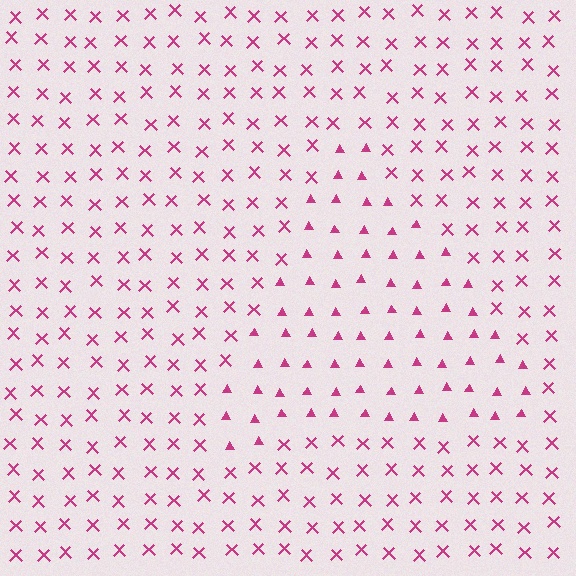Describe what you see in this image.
The image is filled with small magenta elements arranged in a uniform grid. A triangle-shaped region contains triangles, while the surrounding area contains X marks. The boundary is defined purely by the change in element shape.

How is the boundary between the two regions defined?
The boundary is defined by a change in element shape: triangles inside vs. X marks outside. All elements share the same color and spacing.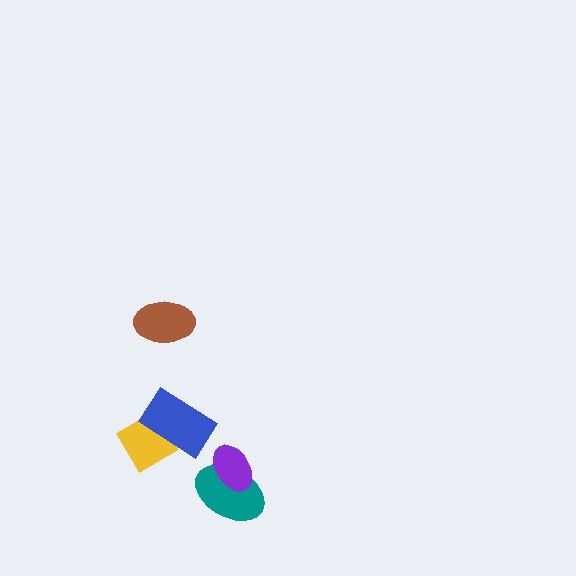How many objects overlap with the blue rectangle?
1 object overlaps with the blue rectangle.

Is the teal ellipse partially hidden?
Yes, it is partially covered by another shape.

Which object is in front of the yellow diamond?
The blue rectangle is in front of the yellow diamond.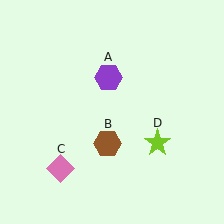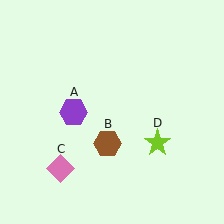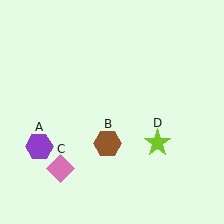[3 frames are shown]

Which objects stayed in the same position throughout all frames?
Brown hexagon (object B) and pink diamond (object C) and lime star (object D) remained stationary.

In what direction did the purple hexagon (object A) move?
The purple hexagon (object A) moved down and to the left.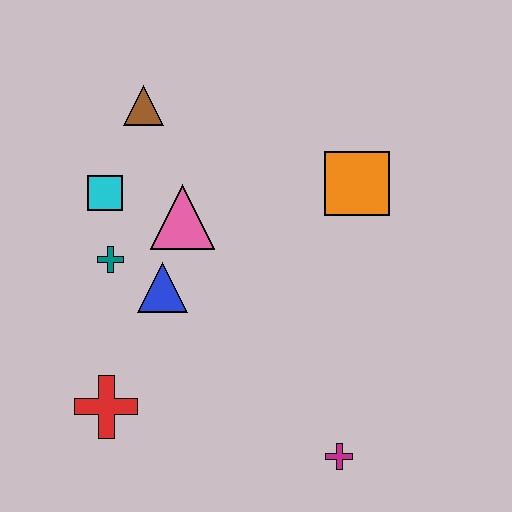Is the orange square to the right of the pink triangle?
Yes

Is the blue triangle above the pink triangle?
No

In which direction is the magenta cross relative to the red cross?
The magenta cross is to the right of the red cross.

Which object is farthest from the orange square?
The red cross is farthest from the orange square.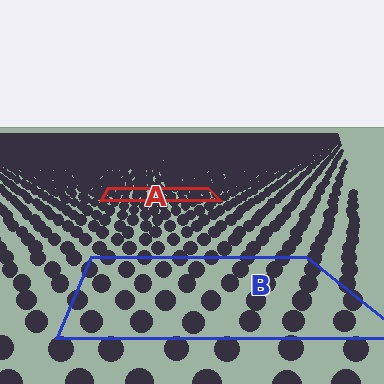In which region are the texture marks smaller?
The texture marks are smaller in region A, because it is farther away.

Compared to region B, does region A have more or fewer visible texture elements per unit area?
Region A has more texture elements per unit area — they are packed more densely because it is farther away.